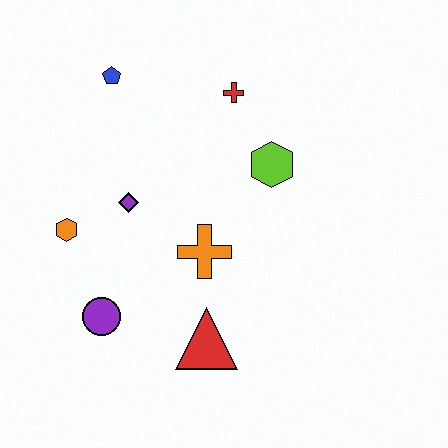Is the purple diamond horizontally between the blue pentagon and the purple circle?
No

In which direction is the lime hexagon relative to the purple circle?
The lime hexagon is to the right of the purple circle.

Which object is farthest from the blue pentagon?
The red triangle is farthest from the blue pentagon.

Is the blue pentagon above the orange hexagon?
Yes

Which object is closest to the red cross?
The lime hexagon is closest to the red cross.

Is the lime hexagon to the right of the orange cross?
Yes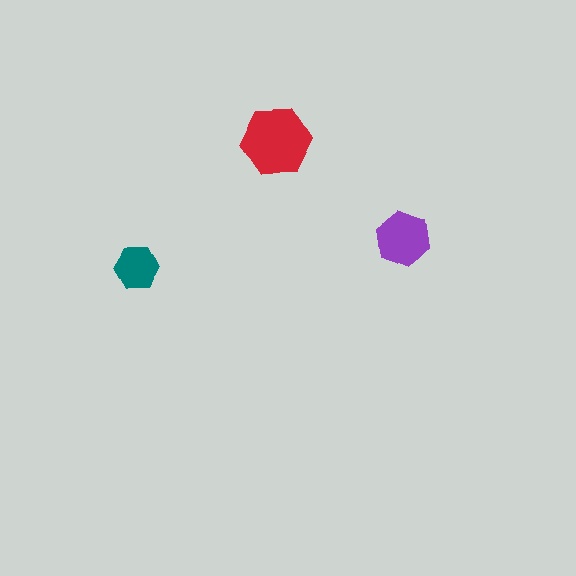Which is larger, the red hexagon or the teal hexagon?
The red one.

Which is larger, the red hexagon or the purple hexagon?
The red one.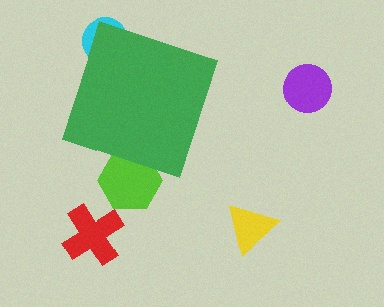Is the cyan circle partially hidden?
Yes, the cyan circle is partially hidden behind the green diamond.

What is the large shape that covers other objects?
A green diamond.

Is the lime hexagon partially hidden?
Yes, the lime hexagon is partially hidden behind the green diamond.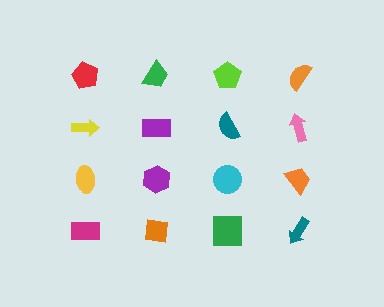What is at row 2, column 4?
A pink arrow.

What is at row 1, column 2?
A green trapezoid.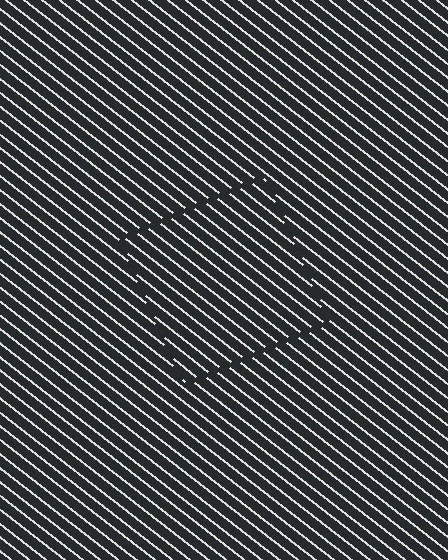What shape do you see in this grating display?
An illusory square. The interior of the shape contains the same grating, shifted by half a period — the contour is defined by the phase discontinuity where line-ends from the inner and outer gratings abut.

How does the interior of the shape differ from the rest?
The interior of the shape contains the same grating, shifted by half a period — the contour is defined by the phase discontinuity where line-ends from the inner and outer gratings abut.